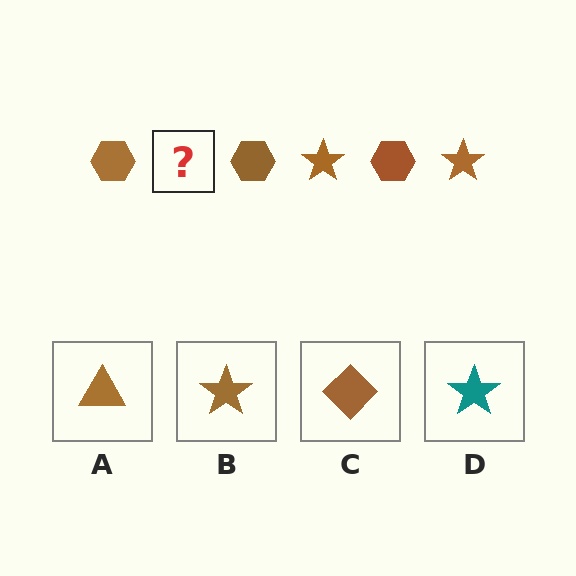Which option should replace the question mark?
Option B.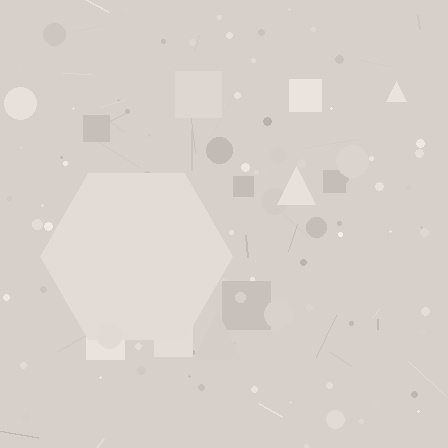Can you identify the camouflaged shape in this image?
The camouflaged shape is a hexagon.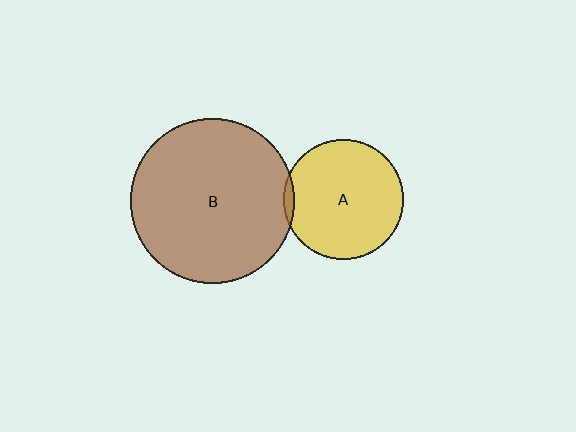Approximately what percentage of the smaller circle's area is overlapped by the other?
Approximately 5%.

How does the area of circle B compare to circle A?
Approximately 1.9 times.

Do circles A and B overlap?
Yes.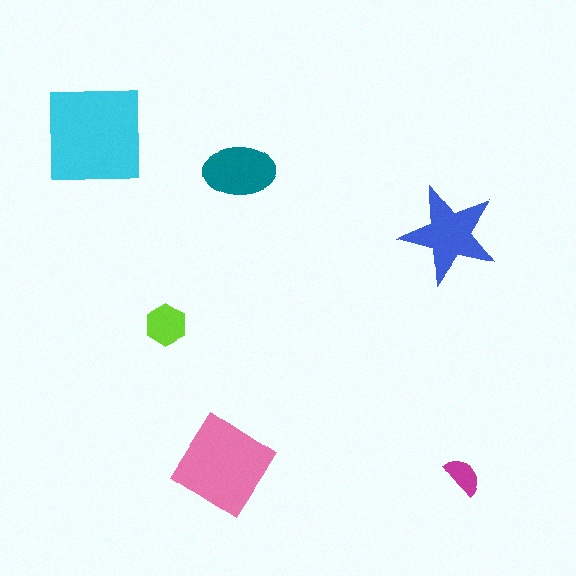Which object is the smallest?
The magenta semicircle.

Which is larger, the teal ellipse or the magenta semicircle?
The teal ellipse.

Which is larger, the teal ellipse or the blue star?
The blue star.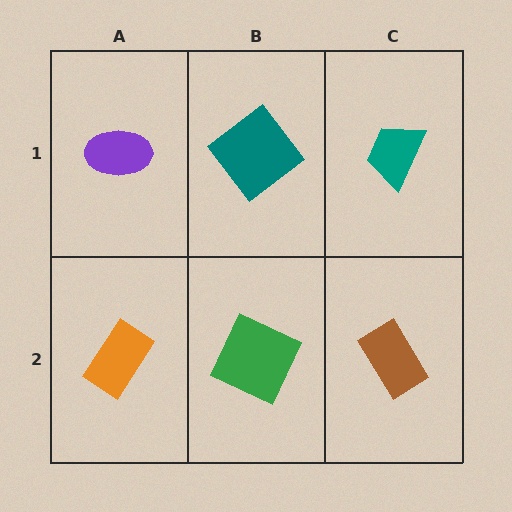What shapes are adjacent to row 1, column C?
A brown rectangle (row 2, column C), a teal diamond (row 1, column B).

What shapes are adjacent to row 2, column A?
A purple ellipse (row 1, column A), a green square (row 2, column B).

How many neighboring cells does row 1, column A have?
2.